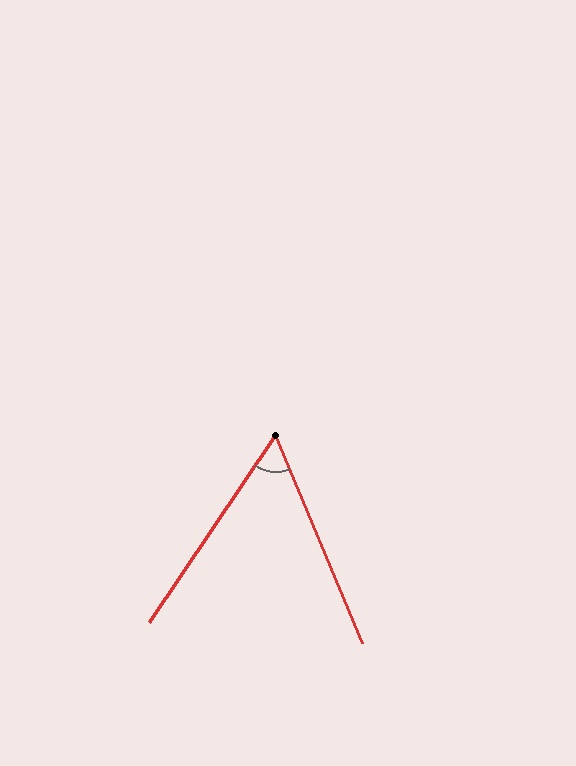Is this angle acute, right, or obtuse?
It is acute.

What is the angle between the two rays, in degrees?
Approximately 57 degrees.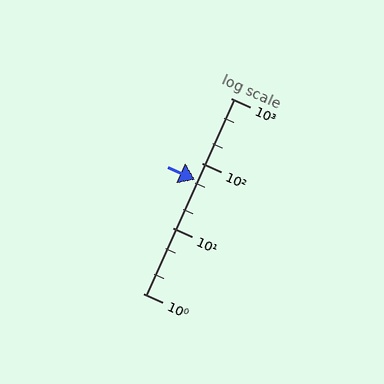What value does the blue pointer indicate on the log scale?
The pointer indicates approximately 55.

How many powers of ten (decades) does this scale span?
The scale spans 3 decades, from 1 to 1000.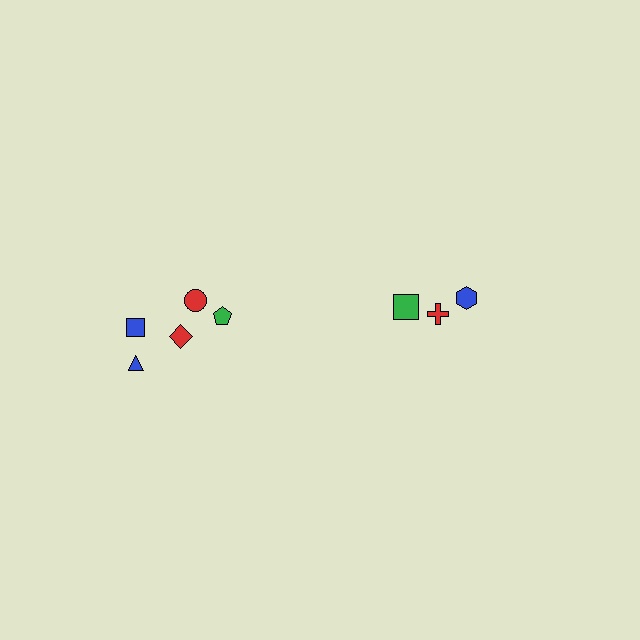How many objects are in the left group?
There are 5 objects.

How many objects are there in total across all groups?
There are 8 objects.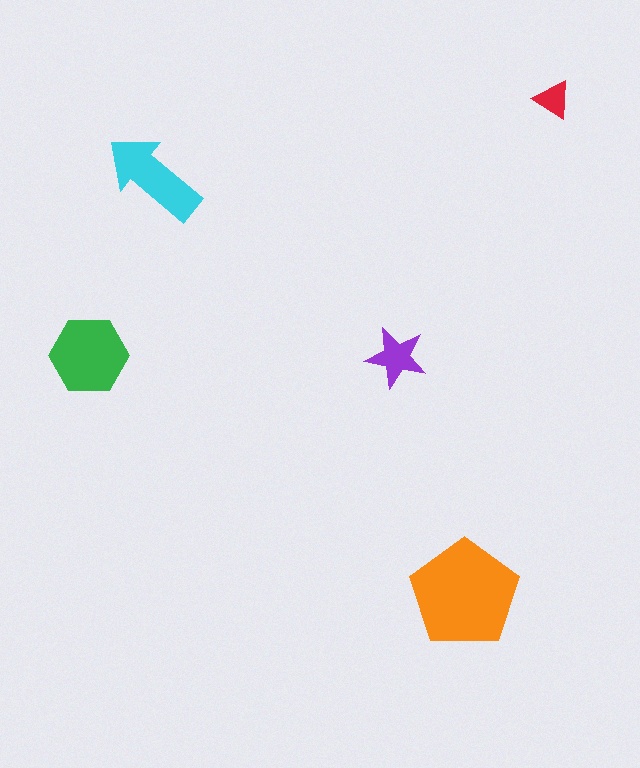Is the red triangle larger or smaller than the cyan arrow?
Smaller.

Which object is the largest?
The orange pentagon.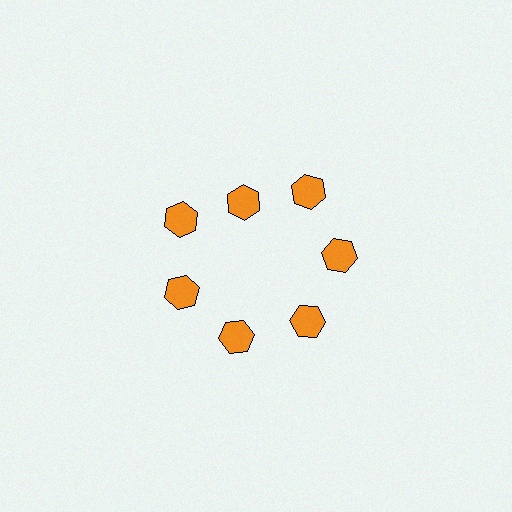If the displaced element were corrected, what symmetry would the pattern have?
It would have 7-fold rotational symmetry — the pattern would map onto itself every 51 degrees.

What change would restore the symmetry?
The symmetry would be restored by moving it outward, back onto the ring so that all 7 hexagons sit at equal angles and equal distance from the center.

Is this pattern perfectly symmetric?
No. The 7 orange hexagons are arranged in a ring, but one element near the 12 o'clock position is pulled inward toward the center, breaking the 7-fold rotational symmetry.